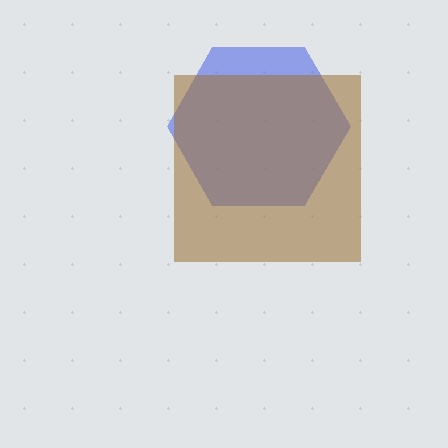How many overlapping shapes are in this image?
There are 2 overlapping shapes in the image.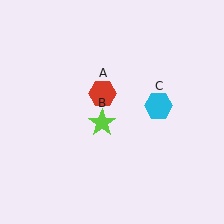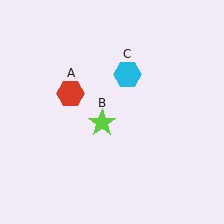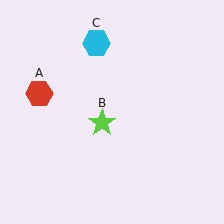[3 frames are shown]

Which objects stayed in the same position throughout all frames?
Lime star (object B) remained stationary.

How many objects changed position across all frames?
2 objects changed position: red hexagon (object A), cyan hexagon (object C).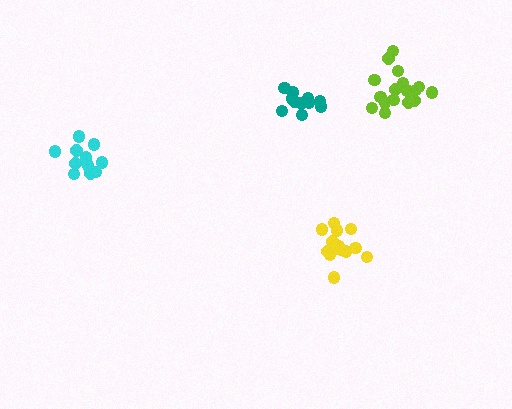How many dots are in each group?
Group 1: 15 dots, Group 2: 11 dots, Group 3: 11 dots, Group 4: 17 dots (54 total).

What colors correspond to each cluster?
The clusters are colored: yellow, teal, cyan, lime.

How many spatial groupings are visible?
There are 4 spatial groupings.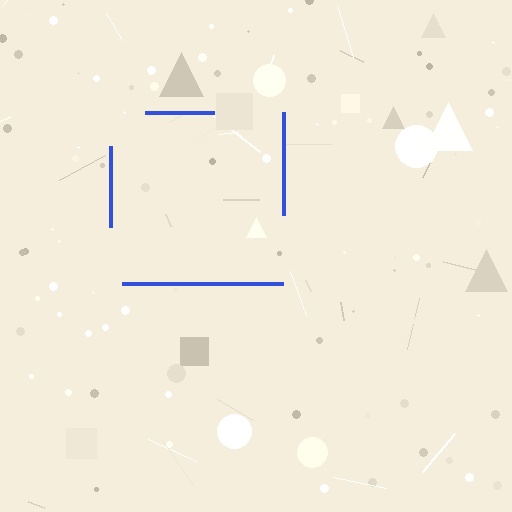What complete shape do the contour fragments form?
The contour fragments form a square.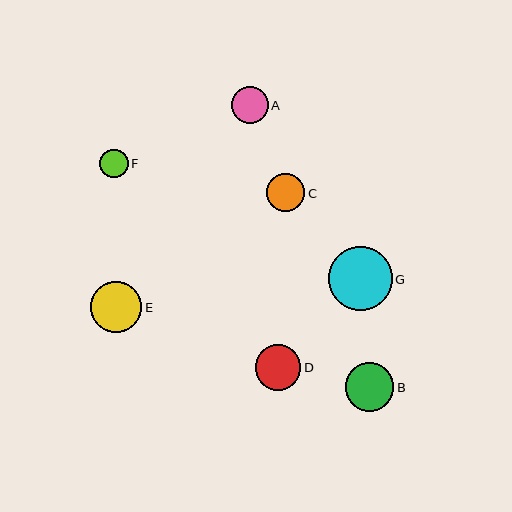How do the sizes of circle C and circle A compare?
Circle C and circle A are approximately the same size.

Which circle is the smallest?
Circle F is the smallest with a size of approximately 29 pixels.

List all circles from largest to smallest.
From largest to smallest: G, E, B, D, C, A, F.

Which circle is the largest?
Circle G is the largest with a size of approximately 64 pixels.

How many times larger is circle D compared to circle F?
Circle D is approximately 1.6 times the size of circle F.